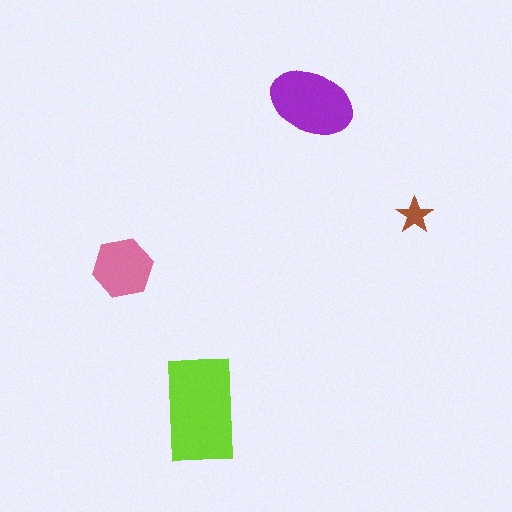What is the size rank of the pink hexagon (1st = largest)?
3rd.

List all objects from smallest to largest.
The brown star, the pink hexagon, the purple ellipse, the lime rectangle.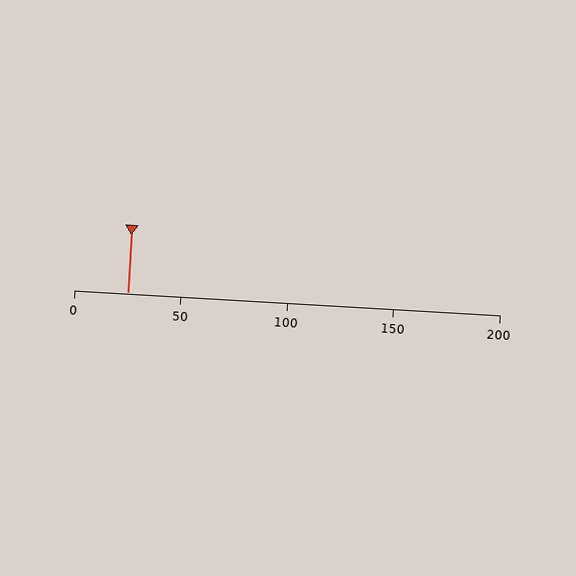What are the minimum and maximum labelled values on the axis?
The axis runs from 0 to 200.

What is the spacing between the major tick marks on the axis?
The major ticks are spaced 50 apart.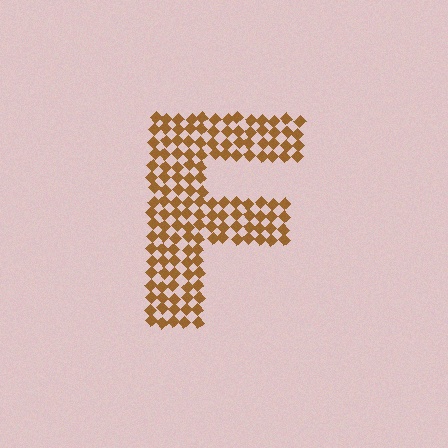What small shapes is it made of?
It is made of small diamonds.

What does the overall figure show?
The overall figure shows the letter F.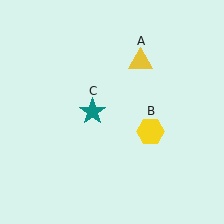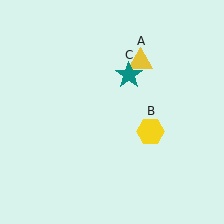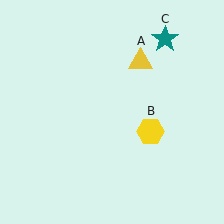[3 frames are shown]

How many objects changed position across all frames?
1 object changed position: teal star (object C).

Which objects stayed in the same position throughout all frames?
Yellow triangle (object A) and yellow hexagon (object B) remained stationary.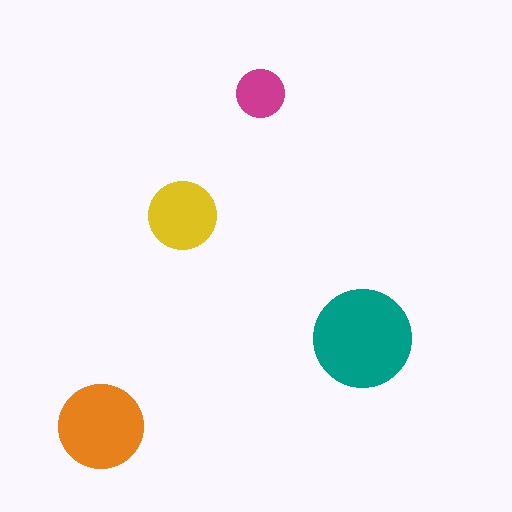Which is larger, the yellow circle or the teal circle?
The teal one.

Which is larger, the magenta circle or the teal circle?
The teal one.